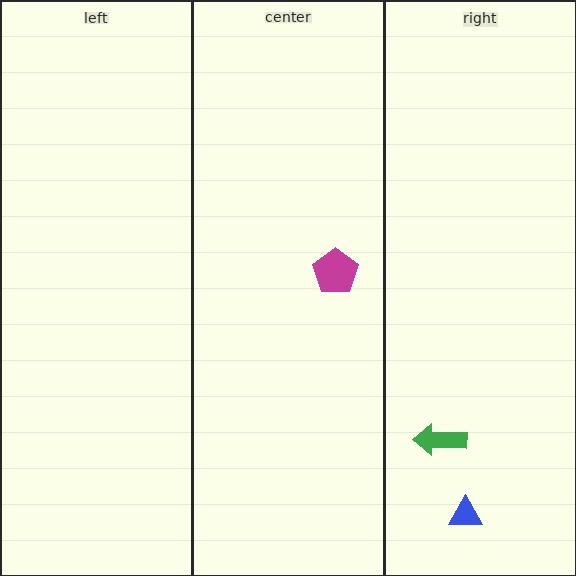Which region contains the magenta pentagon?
The center region.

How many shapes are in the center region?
1.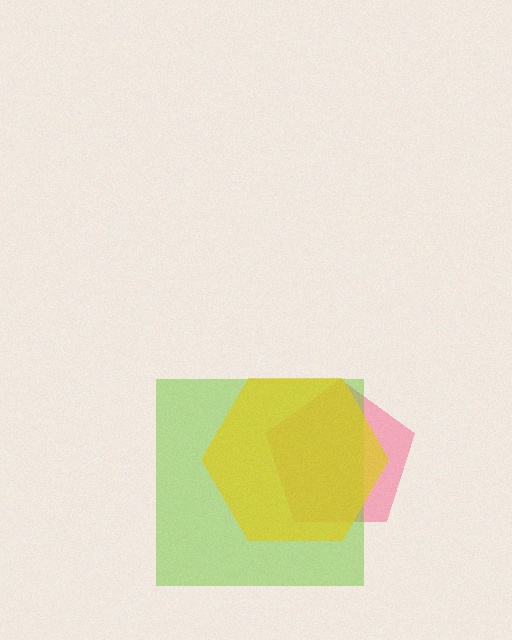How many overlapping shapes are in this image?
There are 3 overlapping shapes in the image.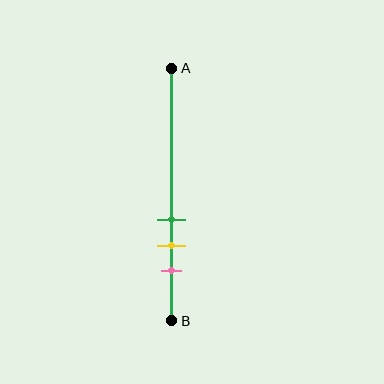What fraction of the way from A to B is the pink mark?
The pink mark is approximately 80% (0.8) of the way from A to B.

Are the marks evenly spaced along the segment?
Yes, the marks are approximately evenly spaced.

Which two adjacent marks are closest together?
The green and yellow marks are the closest adjacent pair.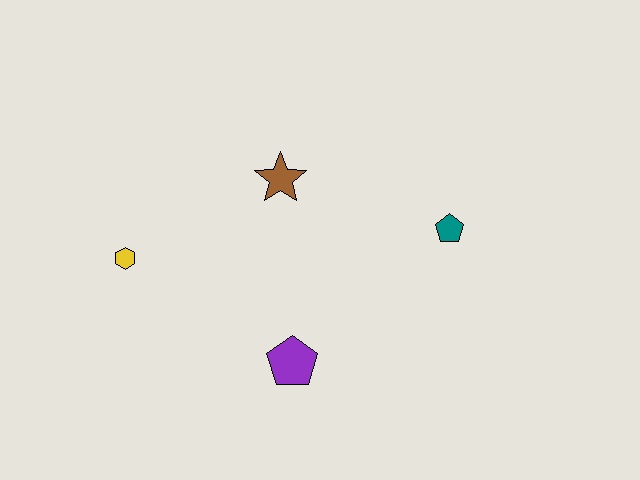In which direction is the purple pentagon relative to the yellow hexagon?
The purple pentagon is to the right of the yellow hexagon.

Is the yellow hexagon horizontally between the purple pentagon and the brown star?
No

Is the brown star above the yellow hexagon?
Yes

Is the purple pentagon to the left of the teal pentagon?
Yes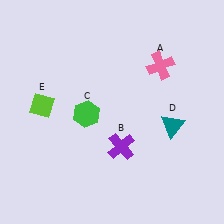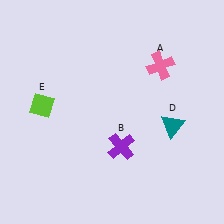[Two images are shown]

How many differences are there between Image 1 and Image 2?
There is 1 difference between the two images.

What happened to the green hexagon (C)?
The green hexagon (C) was removed in Image 2. It was in the bottom-left area of Image 1.